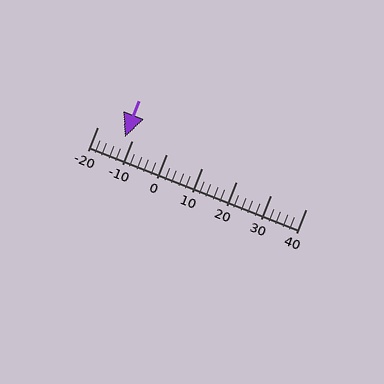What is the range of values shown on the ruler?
The ruler shows values from -20 to 40.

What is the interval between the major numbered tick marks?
The major tick marks are spaced 10 units apart.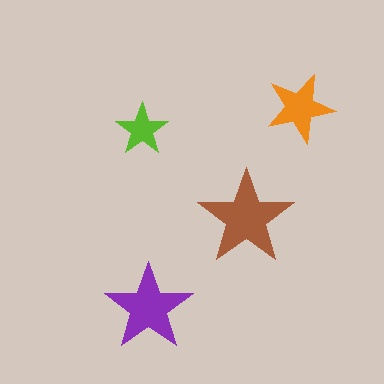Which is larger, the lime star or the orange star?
The orange one.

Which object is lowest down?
The purple star is bottommost.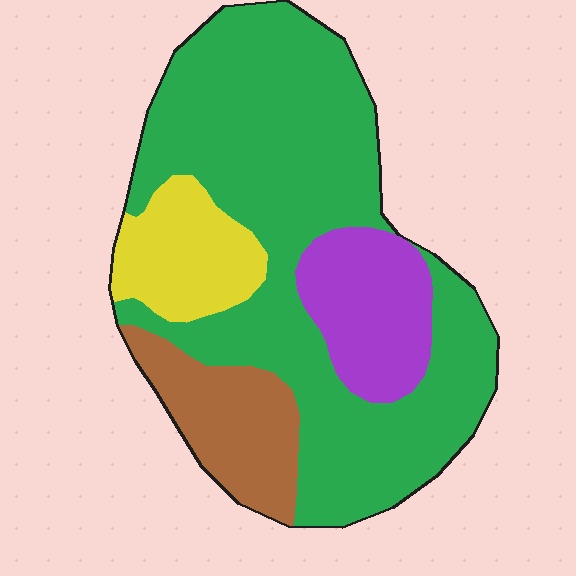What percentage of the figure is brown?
Brown covers roughly 15% of the figure.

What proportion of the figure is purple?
Purple takes up about one eighth (1/8) of the figure.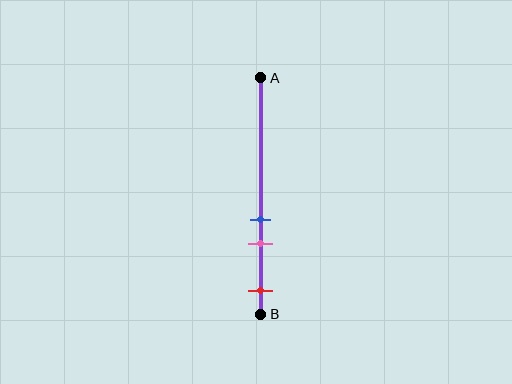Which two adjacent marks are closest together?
The blue and pink marks are the closest adjacent pair.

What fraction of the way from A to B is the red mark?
The red mark is approximately 90% (0.9) of the way from A to B.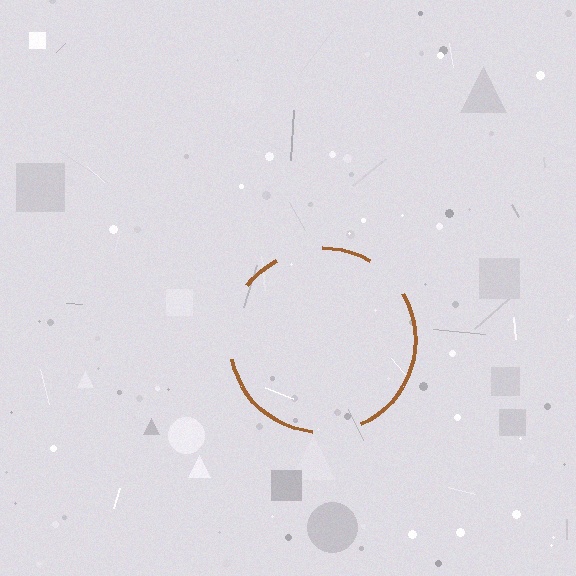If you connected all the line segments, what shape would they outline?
They would outline a circle.